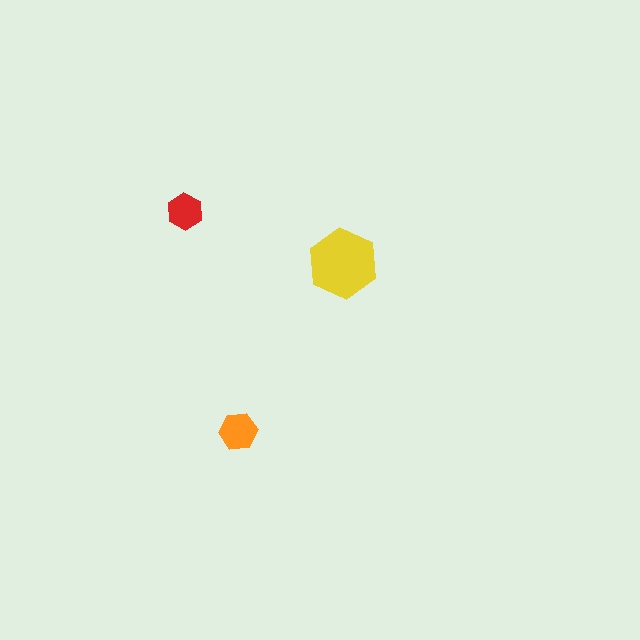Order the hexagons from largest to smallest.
the yellow one, the orange one, the red one.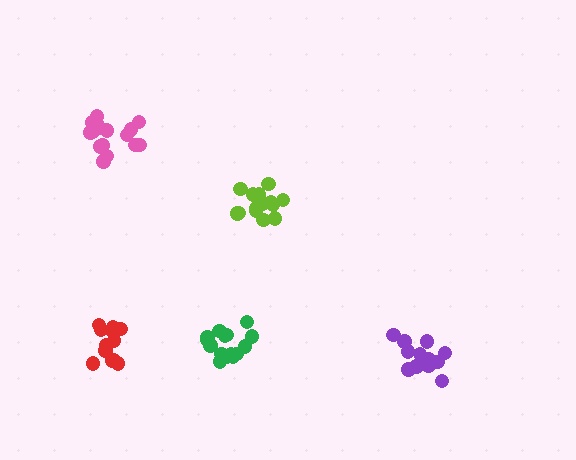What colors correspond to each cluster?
The clusters are colored: green, purple, pink, lime, red.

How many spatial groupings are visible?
There are 5 spatial groupings.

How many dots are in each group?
Group 1: 17 dots, Group 2: 13 dots, Group 3: 16 dots, Group 4: 14 dots, Group 5: 12 dots (72 total).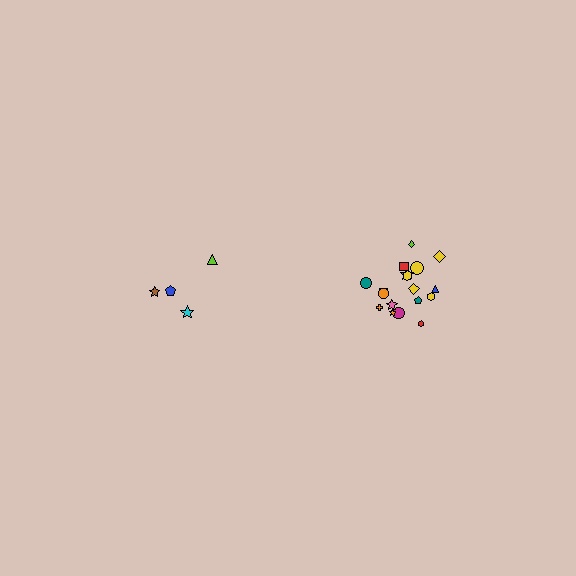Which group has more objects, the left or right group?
The right group.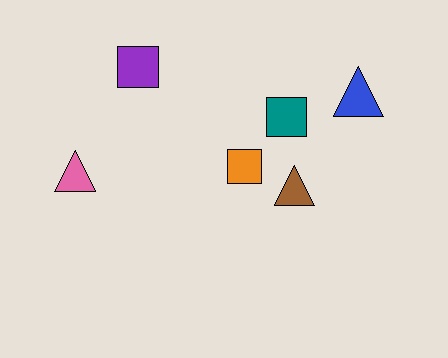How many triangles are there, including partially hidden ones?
There are 3 triangles.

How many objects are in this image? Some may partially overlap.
There are 6 objects.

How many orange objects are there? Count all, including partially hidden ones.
There is 1 orange object.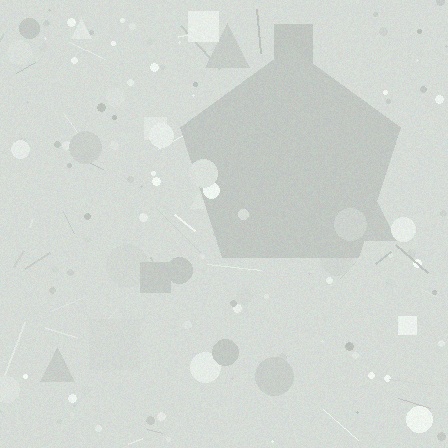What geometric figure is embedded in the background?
A pentagon is embedded in the background.